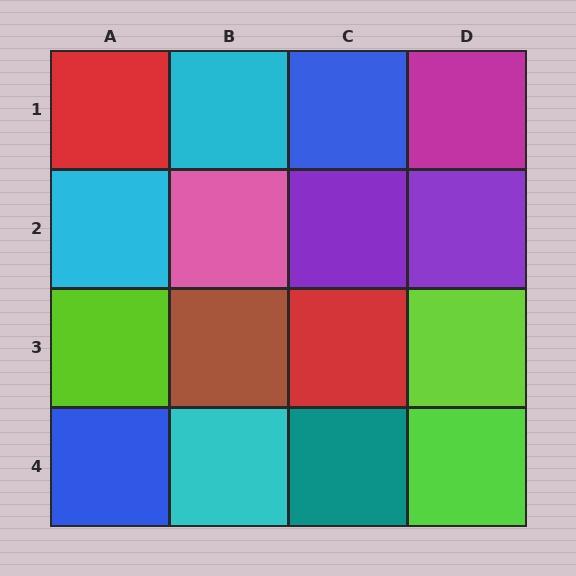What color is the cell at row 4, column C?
Teal.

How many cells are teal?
1 cell is teal.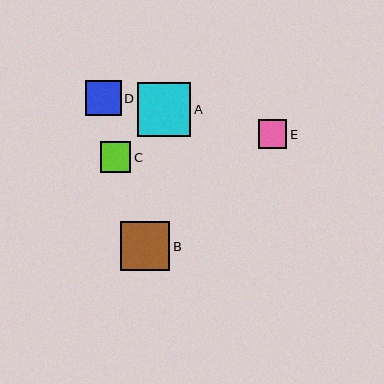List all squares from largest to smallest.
From largest to smallest: A, B, D, C, E.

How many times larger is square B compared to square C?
Square B is approximately 1.6 times the size of square C.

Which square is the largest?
Square A is the largest with a size of approximately 53 pixels.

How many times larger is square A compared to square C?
Square A is approximately 1.7 times the size of square C.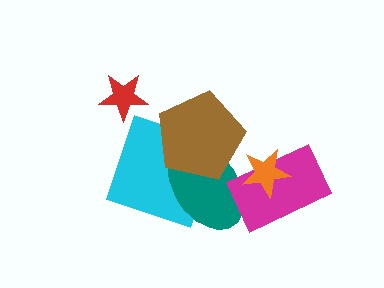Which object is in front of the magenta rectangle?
The orange star is in front of the magenta rectangle.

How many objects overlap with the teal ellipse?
4 objects overlap with the teal ellipse.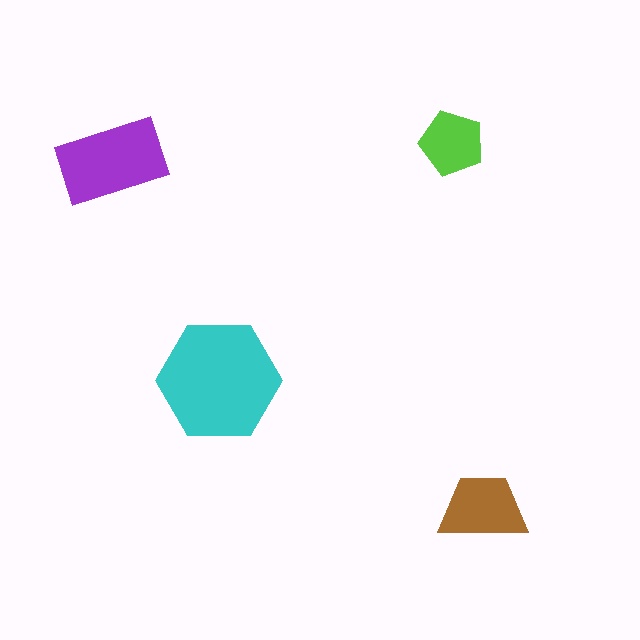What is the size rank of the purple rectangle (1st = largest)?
2nd.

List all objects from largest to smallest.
The cyan hexagon, the purple rectangle, the brown trapezoid, the lime pentagon.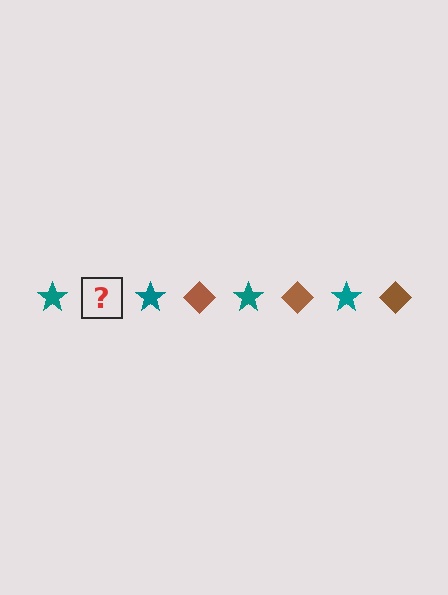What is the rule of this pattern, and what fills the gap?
The rule is that the pattern alternates between teal star and brown diamond. The gap should be filled with a brown diamond.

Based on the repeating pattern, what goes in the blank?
The blank should be a brown diamond.